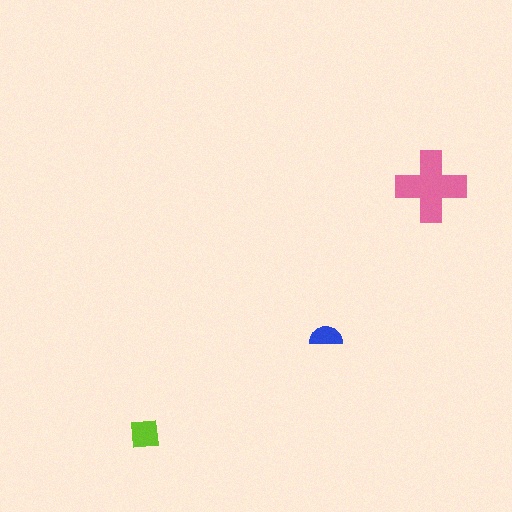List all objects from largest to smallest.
The pink cross, the lime square, the blue semicircle.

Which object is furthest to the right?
The pink cross is rightmost.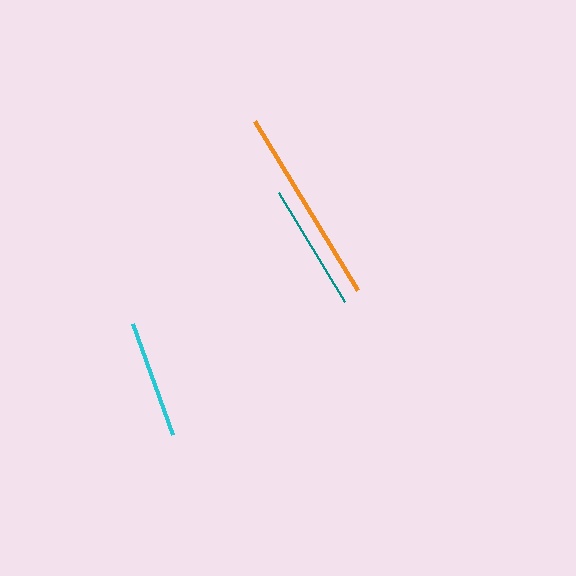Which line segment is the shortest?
The cyan line is the shortest at approximately 118 pixels.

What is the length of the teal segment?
The teal segment is approximately 128 pixels long.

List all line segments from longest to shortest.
From longest to shortest: orange, teal, cyan.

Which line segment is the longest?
The orange line is the longest at approximately 197 pixels.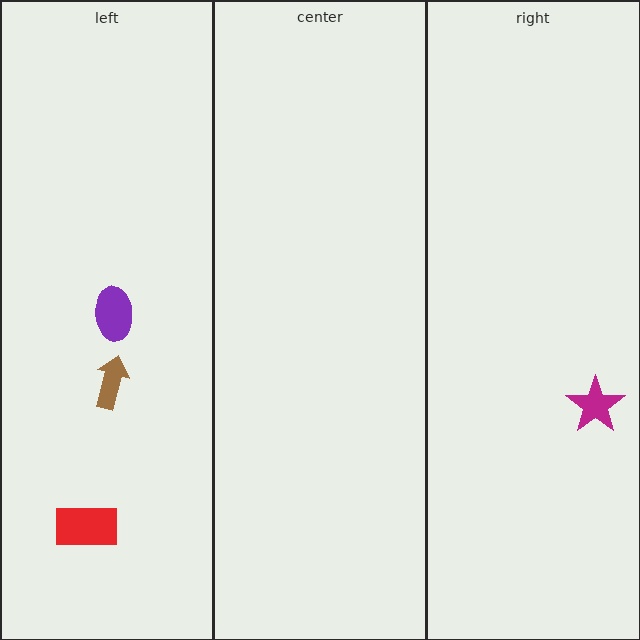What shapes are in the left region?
The purple ellipse, the brown arrow, the red rectangle.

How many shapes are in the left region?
3.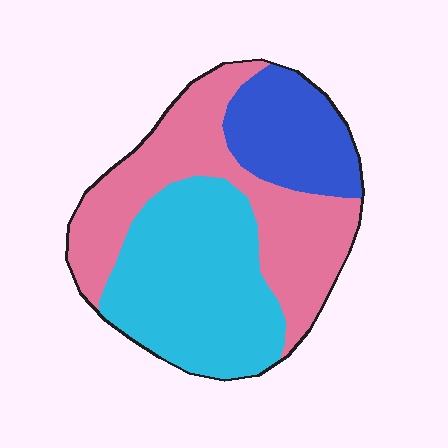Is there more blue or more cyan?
Cyan.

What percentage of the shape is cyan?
Cyan covers 40% of the shape.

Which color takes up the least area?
Blue, at roughly 20%.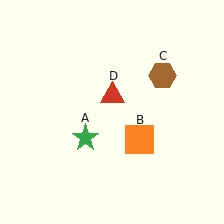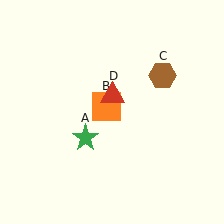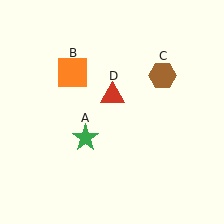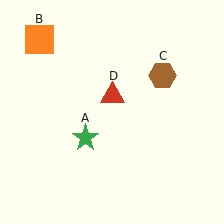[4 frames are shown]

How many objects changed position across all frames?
1 object changed position: orange square (object B).